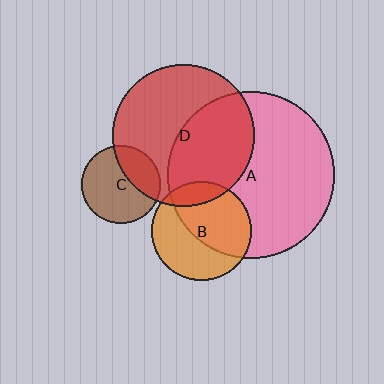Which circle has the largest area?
Circle A (pink).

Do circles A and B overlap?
Yes.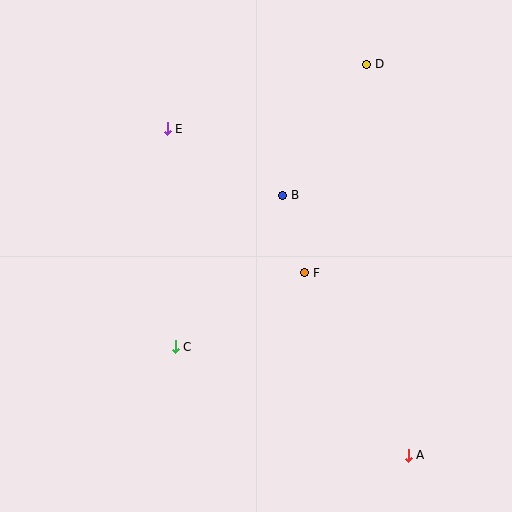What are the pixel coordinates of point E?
Point E is at (167, 129).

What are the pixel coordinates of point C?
Point C is at (175, 347).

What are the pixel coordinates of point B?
Point B is at (283, 195).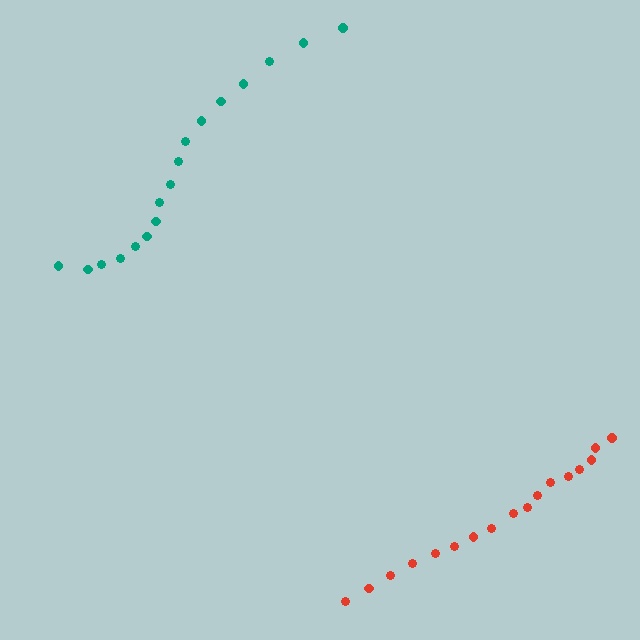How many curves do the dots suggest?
There are 2 distinct paths.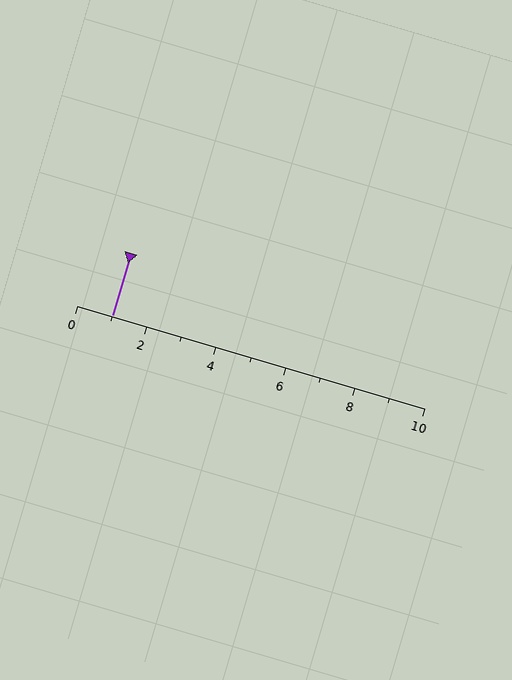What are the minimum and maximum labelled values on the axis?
The axis runs from 0 to 10.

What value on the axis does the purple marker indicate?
The marker indicates approximately 1.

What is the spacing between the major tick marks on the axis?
The major ticks are spaced 2 apart.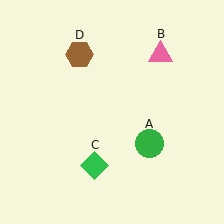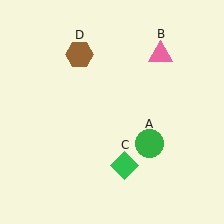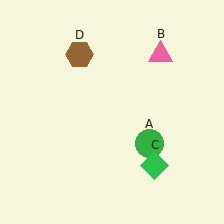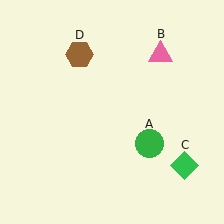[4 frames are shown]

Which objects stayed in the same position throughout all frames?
Green circle (object A) and pink triangle (object B) and brown hexagon (object D) remained stationary.